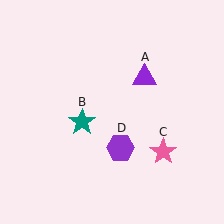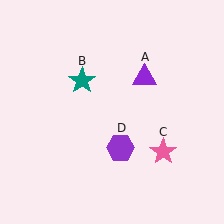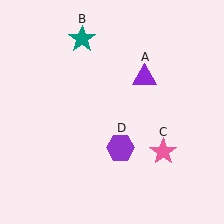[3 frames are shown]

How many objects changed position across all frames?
1 object changed position: teal star (object B).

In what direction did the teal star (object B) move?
The teal star (object B) moved up.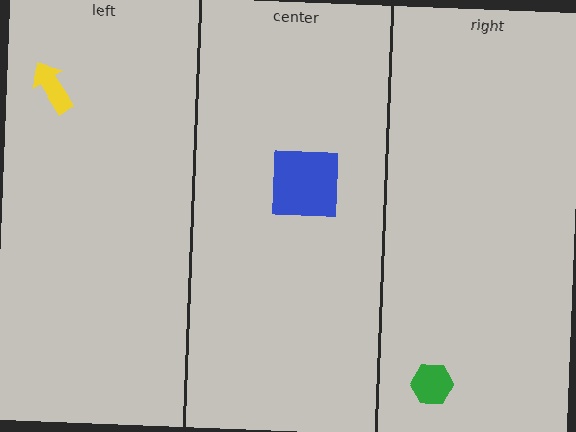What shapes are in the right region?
The green hexagon.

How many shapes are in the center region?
1.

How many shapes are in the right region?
1.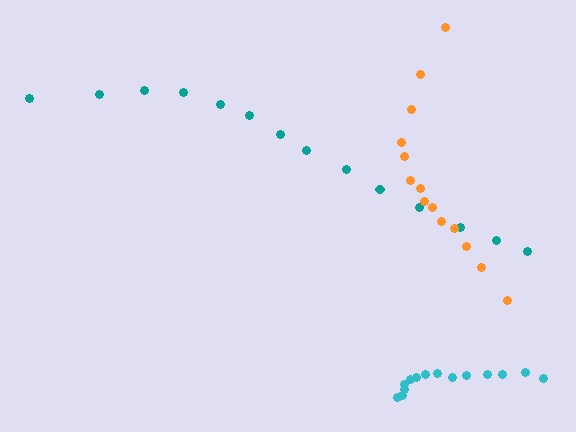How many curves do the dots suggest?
There are 3 distinct paths.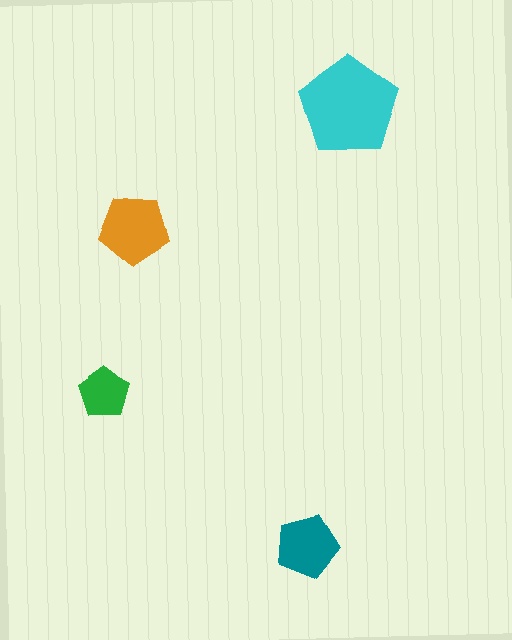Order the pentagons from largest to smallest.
the cyan one, the orange one, the teal one, the green one.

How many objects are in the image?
There are 4 objects in the image.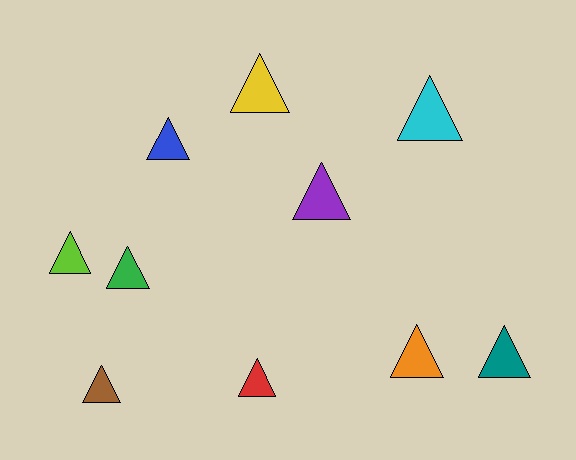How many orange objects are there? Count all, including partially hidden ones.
There is 1 orange object.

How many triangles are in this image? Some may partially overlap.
There are 10 triangles.